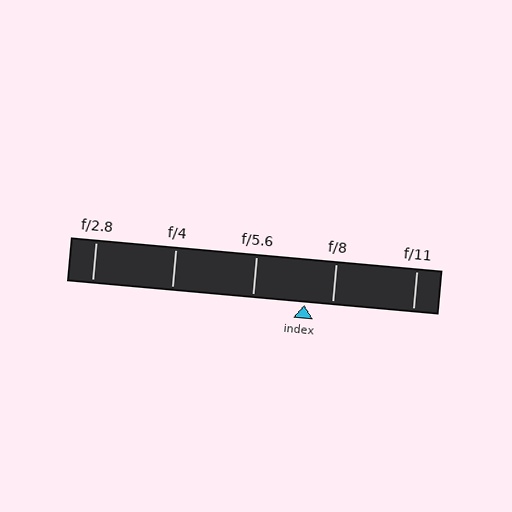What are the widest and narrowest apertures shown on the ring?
The widest aperture shown is f/2.8 and the narrowest is f/11.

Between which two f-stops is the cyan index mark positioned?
The index mark is between f/5.6 and f/8.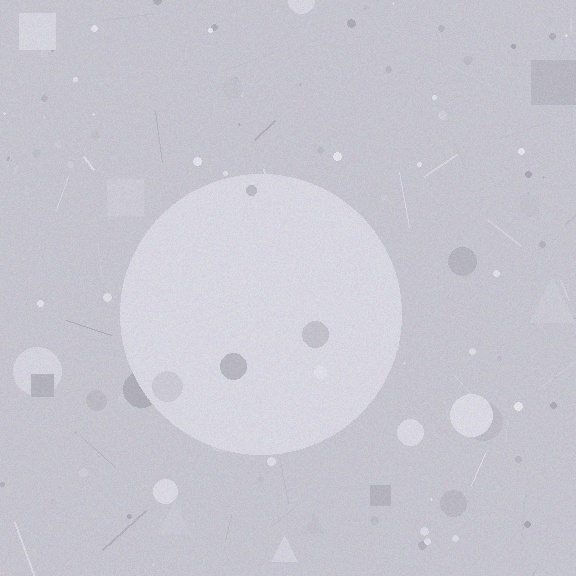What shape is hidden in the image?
A circle is hidden in the image.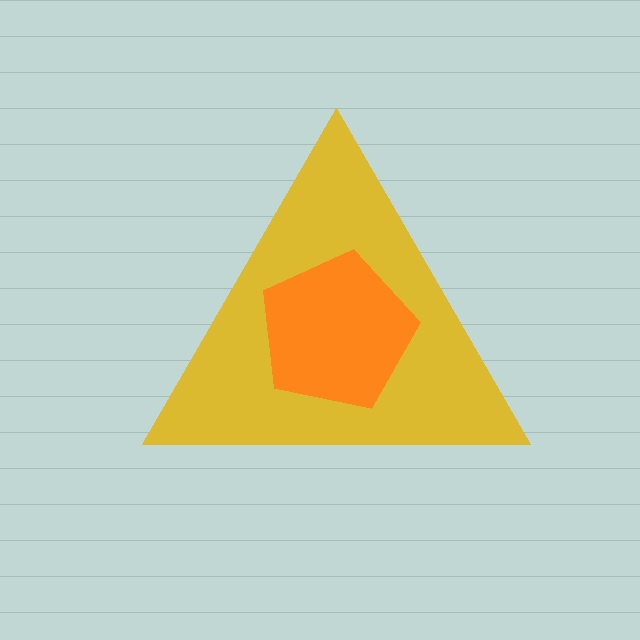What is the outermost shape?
The yellow triangle.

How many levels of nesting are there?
2.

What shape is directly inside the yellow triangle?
The orange pentagon.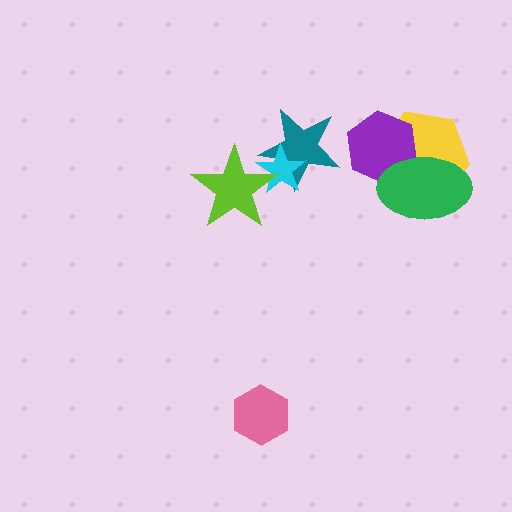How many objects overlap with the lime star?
2 objects overlap with the lime star.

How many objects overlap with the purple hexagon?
2 objects overlap with the purple hexagon.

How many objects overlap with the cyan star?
2 objects overlap with the cyan star.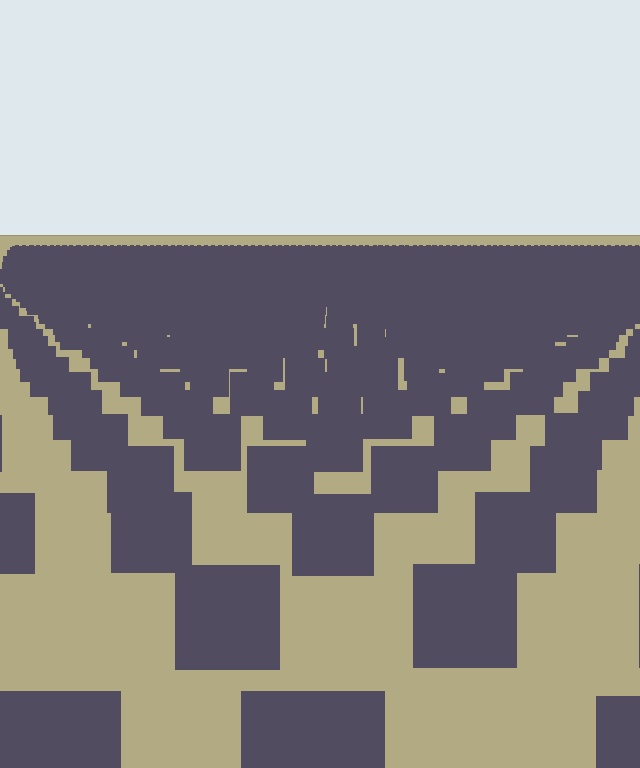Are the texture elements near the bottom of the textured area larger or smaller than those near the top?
Larger. Near the bottom, elements are closer to the viewer and appear at a bigger on-screen size.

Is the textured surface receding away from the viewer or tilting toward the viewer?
The surface is receding away from the viewer. Texture elements get smaller and denser toward the top.